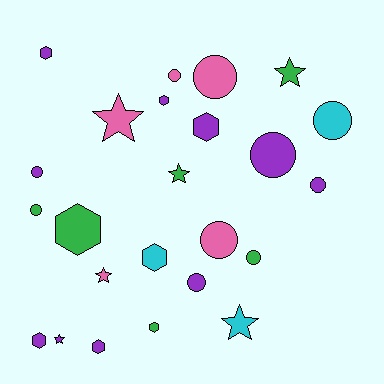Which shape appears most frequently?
Circle, with 10 objects.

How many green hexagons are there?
There are 2 green hexagons.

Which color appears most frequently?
Purple, with 10 objects.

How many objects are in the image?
There are 24 objects.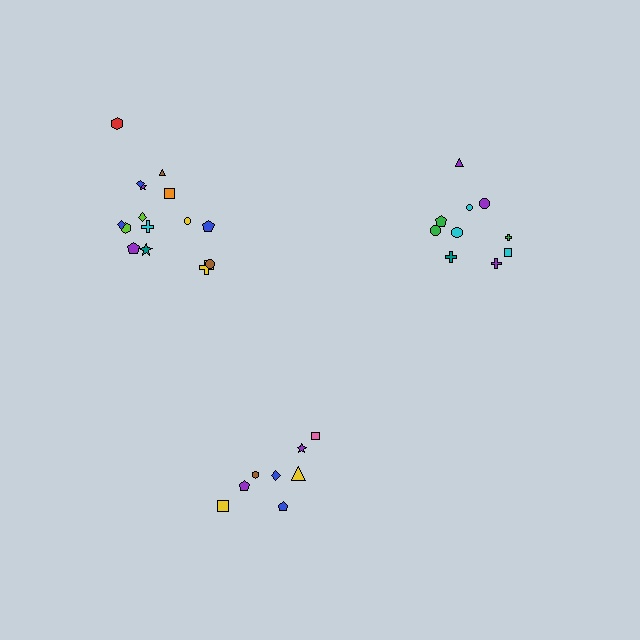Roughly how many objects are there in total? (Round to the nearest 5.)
Roughly 35 objects in total.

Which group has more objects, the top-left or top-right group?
The top-left group.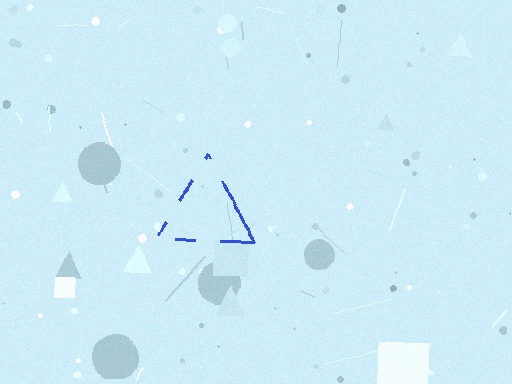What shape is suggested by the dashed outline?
The dashed outline suggests a triangle.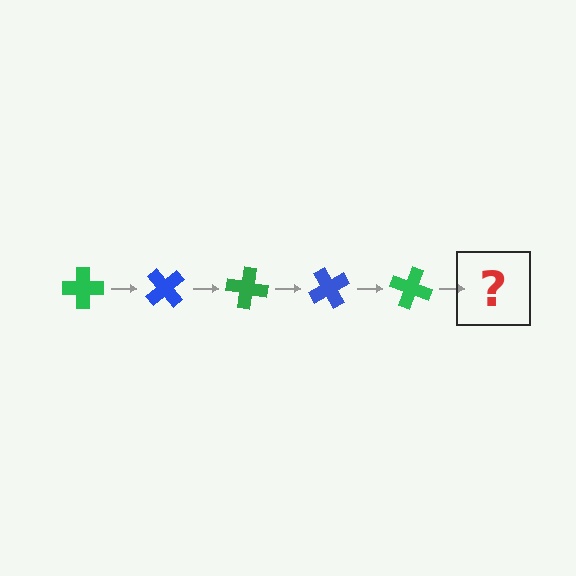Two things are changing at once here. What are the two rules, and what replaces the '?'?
The two rules are that it rotates 50 degrees each step and the color cycles through green and blue. The '?' should be a blue cross, rotated 250 degrees from the start.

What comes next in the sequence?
The next element should be a blue cross, rotated 250 degrees from the start.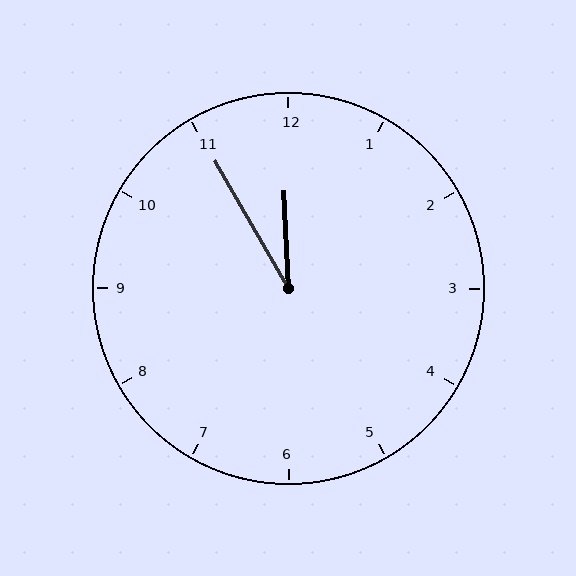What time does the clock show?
11:55.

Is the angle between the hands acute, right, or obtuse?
It is acute.